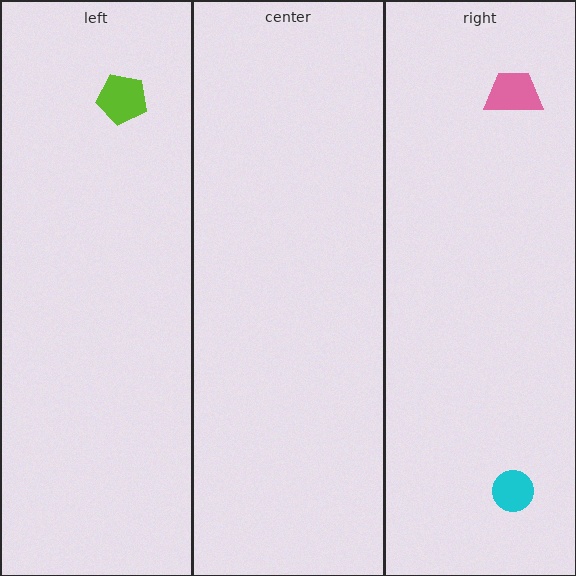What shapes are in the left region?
The lime pentagon.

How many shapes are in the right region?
2.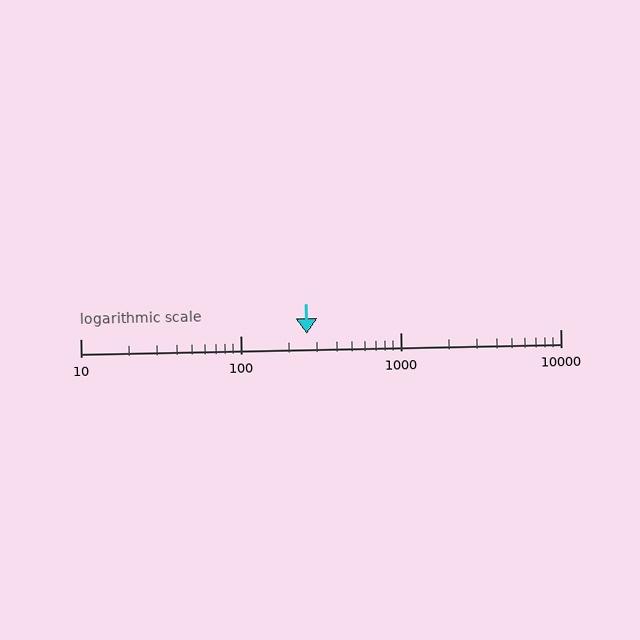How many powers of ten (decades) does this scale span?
The scale spans 3 decades, from 10 to 10000.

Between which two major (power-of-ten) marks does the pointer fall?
The pointer is between 100 and 1000.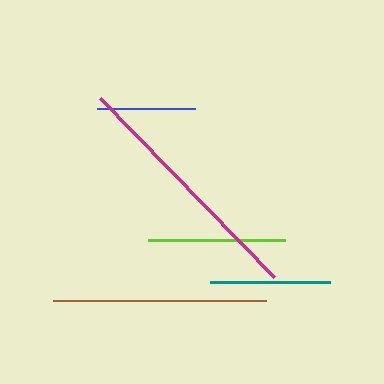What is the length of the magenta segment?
The magenta segment is approximately 250 pixels long.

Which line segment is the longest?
The magenta line is the longest at approximately 250 pixels.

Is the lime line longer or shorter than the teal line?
The lime line is longer than the teal line.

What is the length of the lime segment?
The lime segment is approximately 138 pixels long.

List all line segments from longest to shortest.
From longest to shortest: magenta, brown, lime, teal, blue.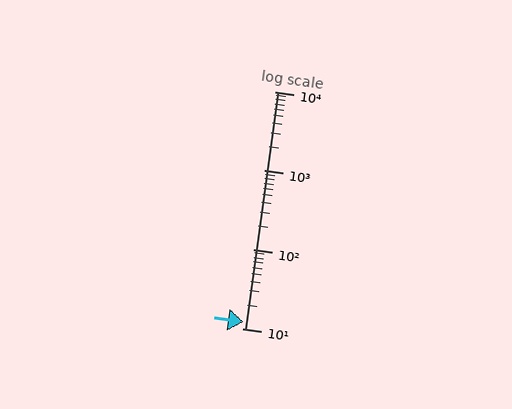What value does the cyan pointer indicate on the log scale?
The pointer indicates approximately 12.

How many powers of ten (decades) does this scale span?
The scale spans 3 decades, from 10 to 10000.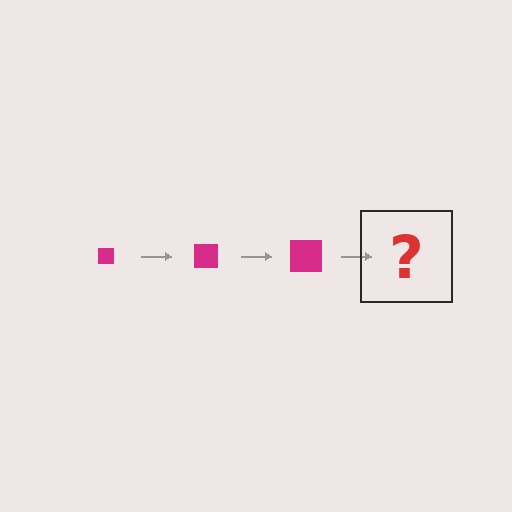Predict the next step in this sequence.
The next step is a magenta square, larger than the previous one.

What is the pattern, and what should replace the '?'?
The pattern is that the square gets progressively larger each step. The '?' should be a magenta square, larger than the previous one.